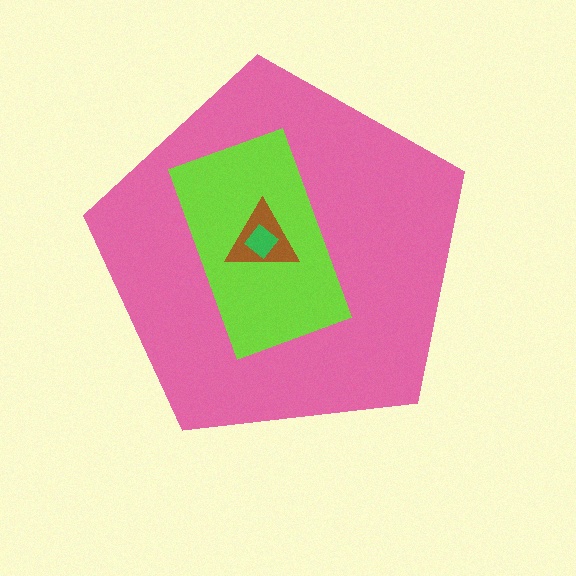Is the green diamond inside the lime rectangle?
Yes.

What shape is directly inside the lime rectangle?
The brown triangle.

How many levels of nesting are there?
4.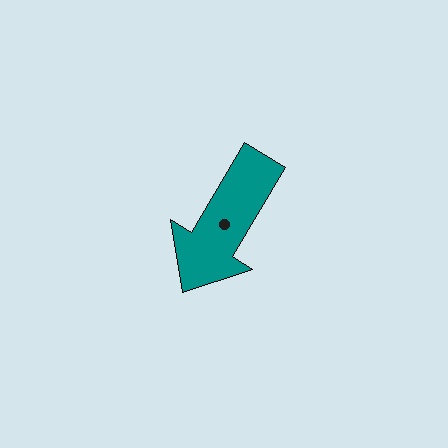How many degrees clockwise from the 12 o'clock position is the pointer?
Approximately 211 degrees.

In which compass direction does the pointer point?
Southwest.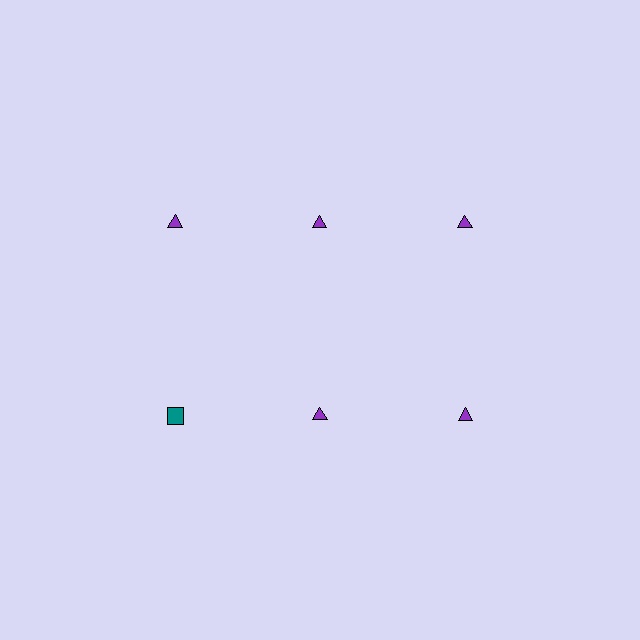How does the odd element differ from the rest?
It differs in both color (teal instead of purple) and shape (square instead of triangle).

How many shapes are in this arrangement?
There are 6 shapes arranged in a grid pattern.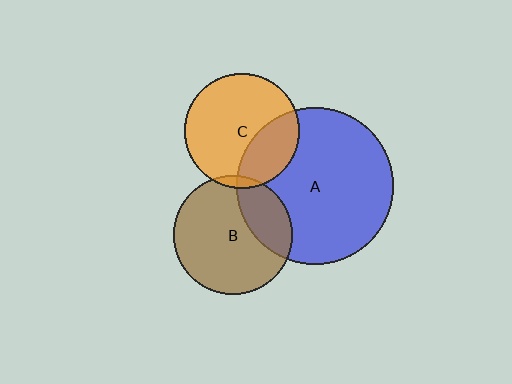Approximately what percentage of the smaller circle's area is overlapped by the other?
Approximately 5%.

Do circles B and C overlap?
Yes.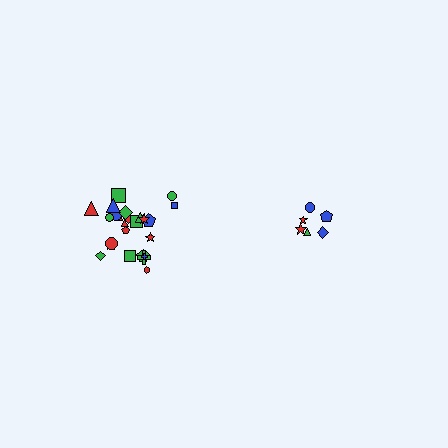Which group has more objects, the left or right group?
The left group.